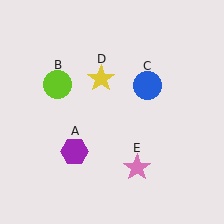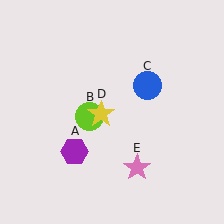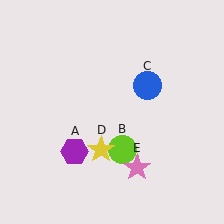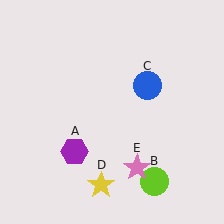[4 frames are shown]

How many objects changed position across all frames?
2 objects changed position: lime circle (object B), yellow star (object D).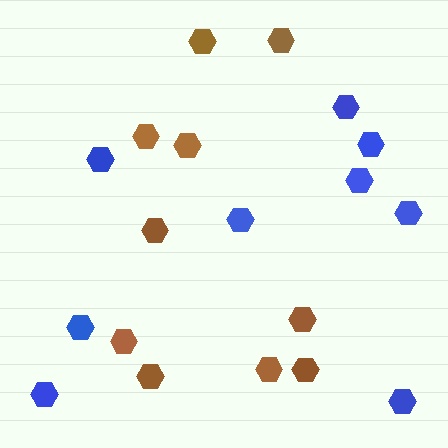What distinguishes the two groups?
There are 2 groups: one group of blue hexagons (9) and one group of brown hexagons (10).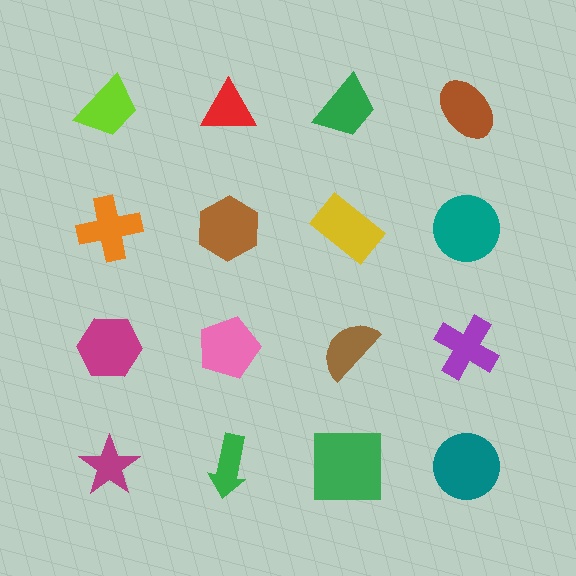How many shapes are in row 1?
4 shapes.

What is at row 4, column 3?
A green square.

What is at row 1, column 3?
A green trapezoid.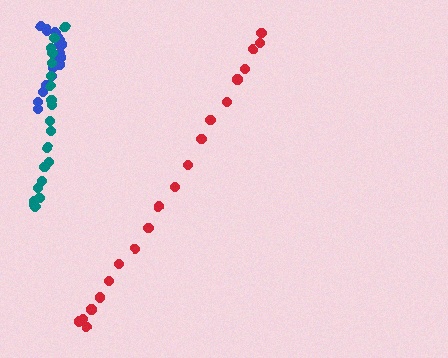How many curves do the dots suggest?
There are 3 distinct paths.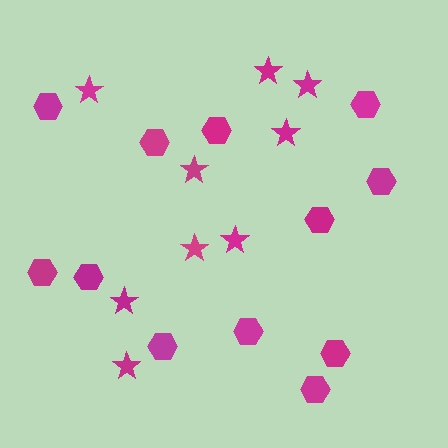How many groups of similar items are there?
There are 2 groups: one group of stars (9) and one group of hexagons (12).